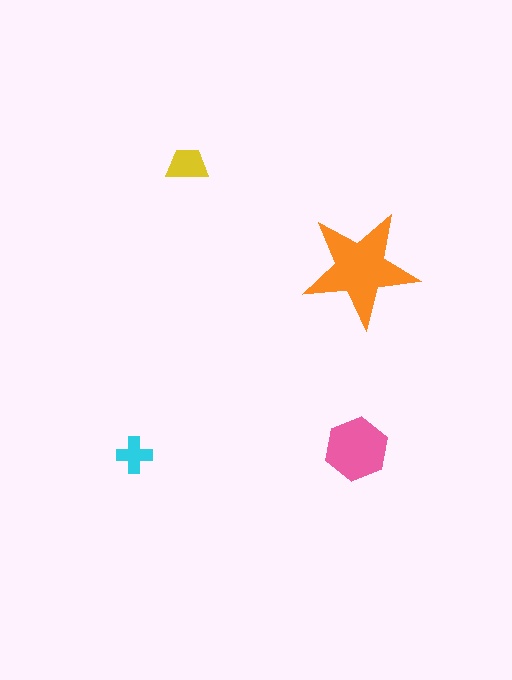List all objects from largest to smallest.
The orange star, the pink hexagon, the yellow trapezoid, the cyan cross.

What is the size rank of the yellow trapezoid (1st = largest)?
3rd.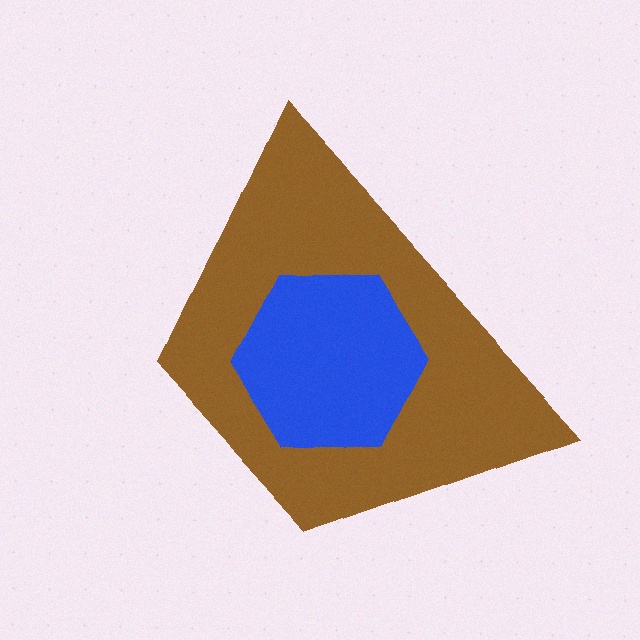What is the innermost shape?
The blue hexagon.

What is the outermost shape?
The brown trapezoid.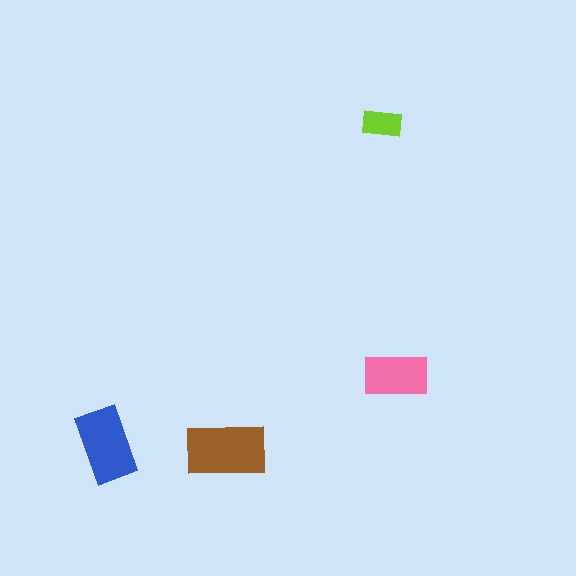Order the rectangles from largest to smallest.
the brown one, the blue one, the pink one, the lime one.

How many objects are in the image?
There are 4 objects in the image.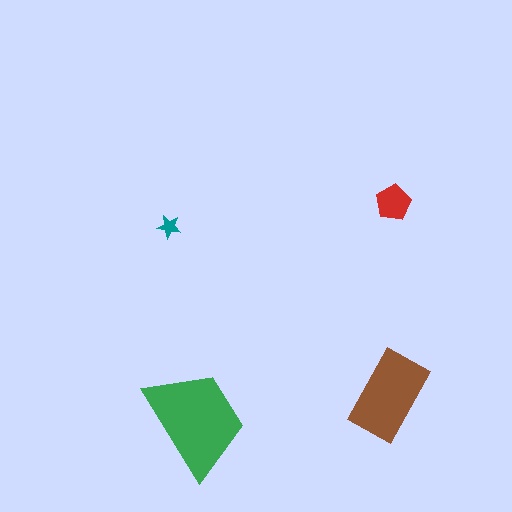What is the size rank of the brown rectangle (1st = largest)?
2nd.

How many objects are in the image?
There are 4 objects in the image.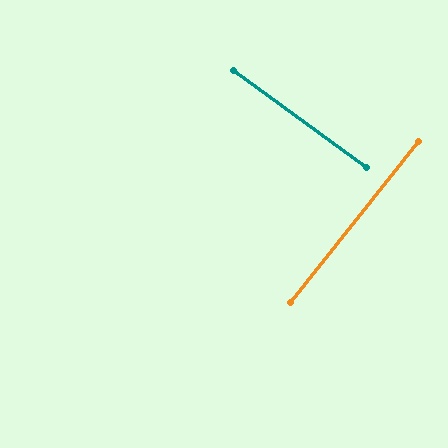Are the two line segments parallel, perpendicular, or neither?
Perpendicular — they meet at approximately 88°.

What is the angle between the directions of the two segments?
Approximately 88 degrees.